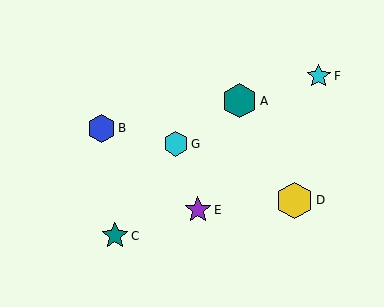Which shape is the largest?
The yellow hexagon (labeled D) is the largest.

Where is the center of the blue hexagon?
The center of the blue hexagon is at (101, 128).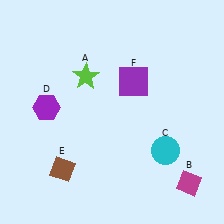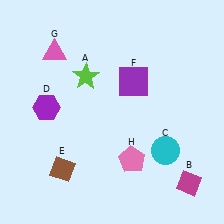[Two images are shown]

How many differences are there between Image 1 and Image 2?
There are 2 differences between the two images.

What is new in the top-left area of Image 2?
A pink triangle (G) was added in the top-left area of Image 2.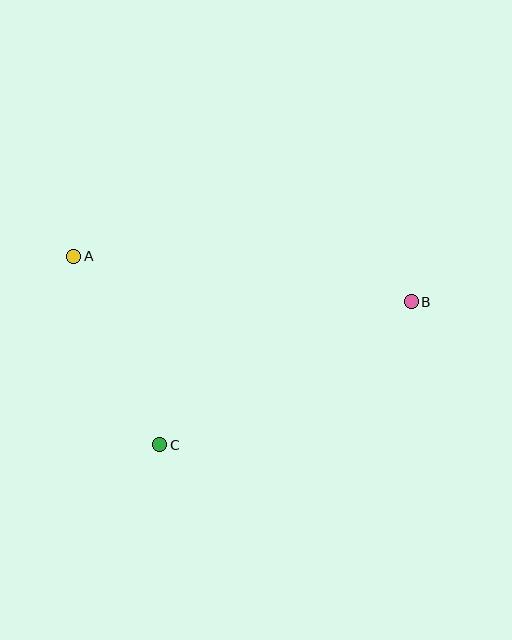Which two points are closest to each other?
Points A and C are closest to each other.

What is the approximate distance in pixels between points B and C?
The distance between B and C is approximately 289 pixels.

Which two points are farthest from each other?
Points A and B are farthest from each other.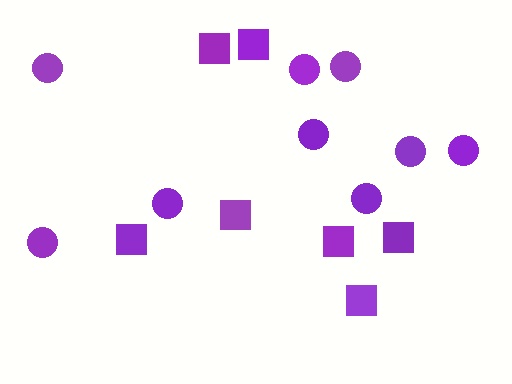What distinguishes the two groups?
There are 2 groups: one group of squares (7) and one group of circles (9).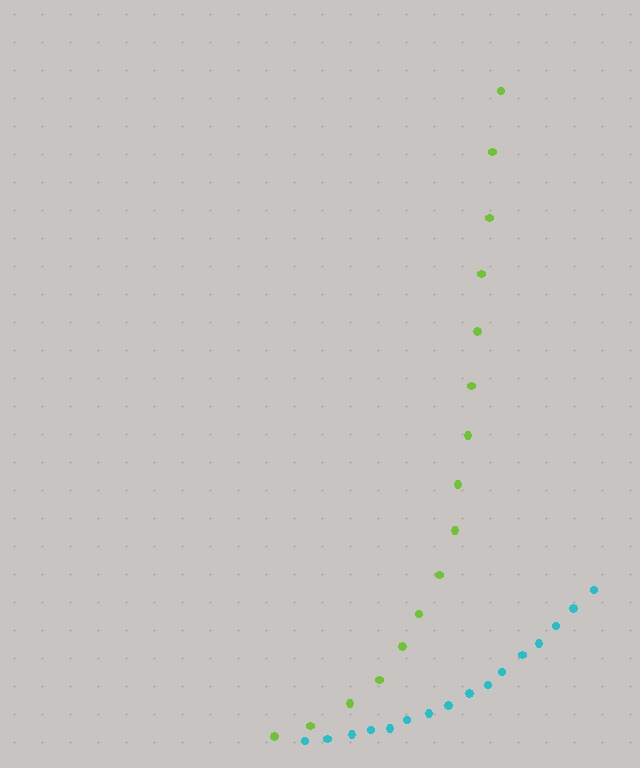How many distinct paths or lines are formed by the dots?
There are 2 distinct paths.